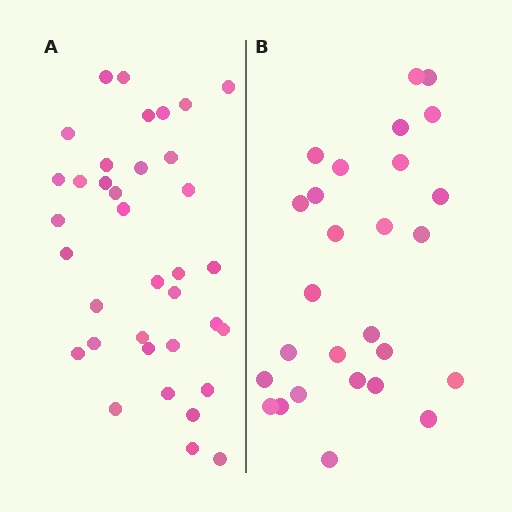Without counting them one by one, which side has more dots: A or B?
Region A (the left region) has more dots.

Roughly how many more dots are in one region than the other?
Region A has roughly 8 or so more dots than region B.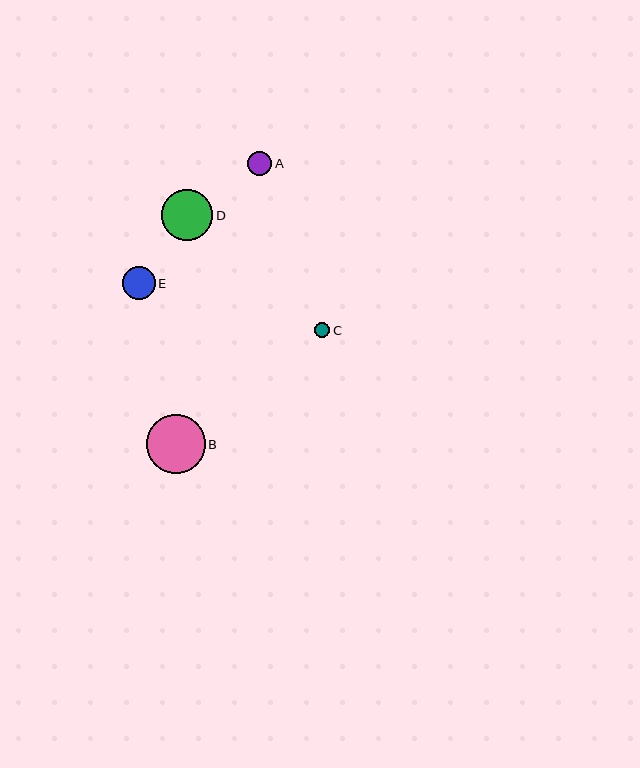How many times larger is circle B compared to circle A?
Circle B is approximately 2.5 times the size of circle A.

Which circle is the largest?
Circle B is the largest with a size of approximately 59 pixels.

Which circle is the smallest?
Circle C is the smallest with a size of approximately 15 pixels.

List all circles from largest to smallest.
From largest to smallest: B, D, E, A, C.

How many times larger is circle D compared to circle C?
Circle D is approximately 3.4 times the size of circle C.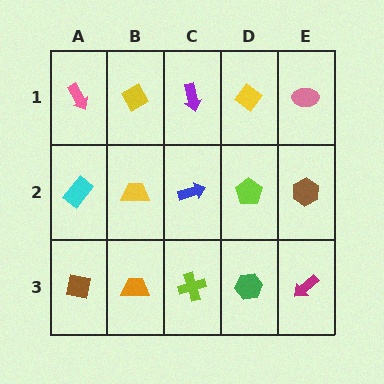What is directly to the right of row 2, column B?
A blue arrow.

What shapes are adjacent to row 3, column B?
A yellow trapezoid (row 2, column B), a brown square (row 3, column A), a lime cross (row 3, column C).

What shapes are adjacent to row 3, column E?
A brown hexagon (row 2, column E), a green hexagon (row 3, column D).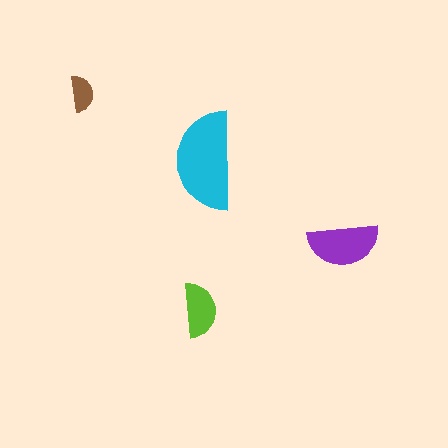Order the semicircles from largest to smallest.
the cyan one, the purple one, the lime one, the brown one.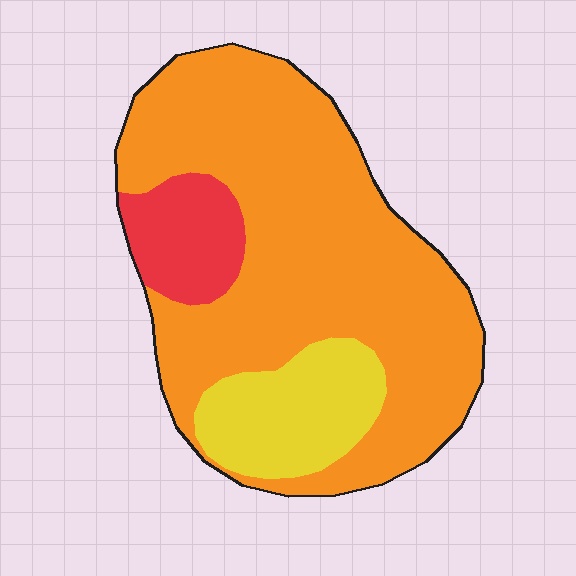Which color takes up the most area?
Orange, at roughly 70%.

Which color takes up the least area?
Red, at roughly 10%.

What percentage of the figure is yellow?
Yellow covers about 15% of the figure.